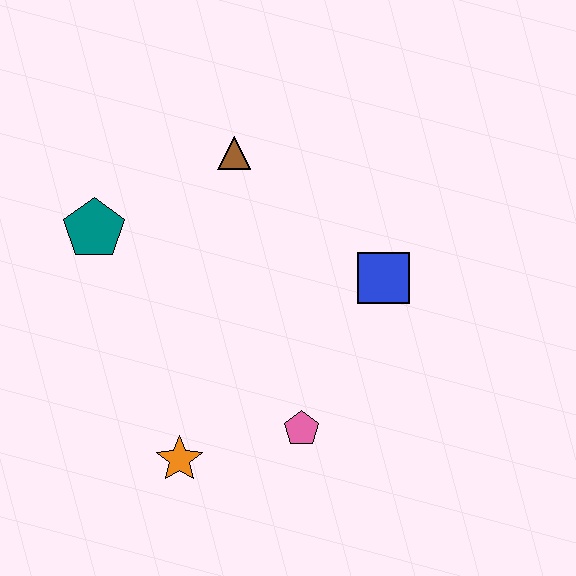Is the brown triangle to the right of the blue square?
No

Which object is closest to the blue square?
The pink pentagon is closest to the blue square.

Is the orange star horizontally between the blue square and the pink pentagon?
No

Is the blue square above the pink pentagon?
Yes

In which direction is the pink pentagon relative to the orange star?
The pink pentagon is to the right of the orange star.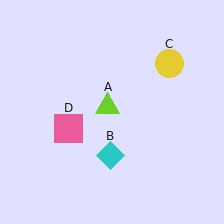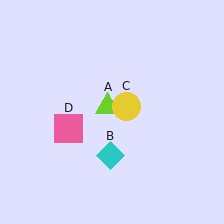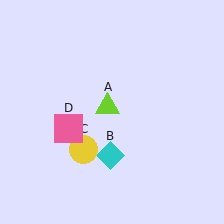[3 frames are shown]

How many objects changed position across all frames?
1 object changed position: yellow circle (object C).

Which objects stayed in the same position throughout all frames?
Lime triangle (object A) and cyan diamond (object B) and pink square (object D) remained stationary.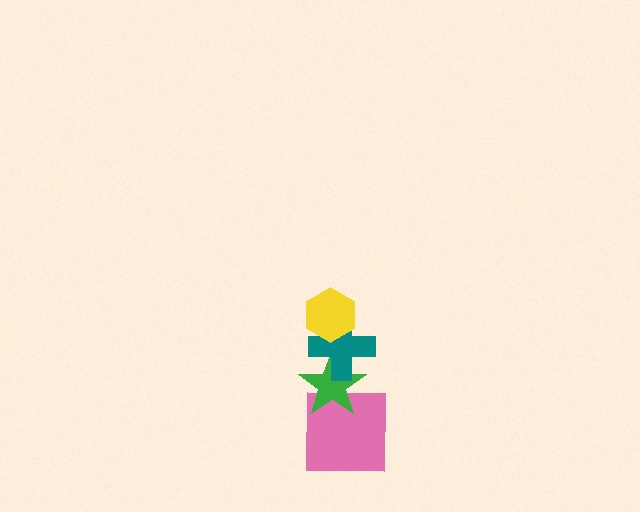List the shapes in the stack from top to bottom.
From top to bottom: the yellow hexagon, the teal cross, the green star, the pink square.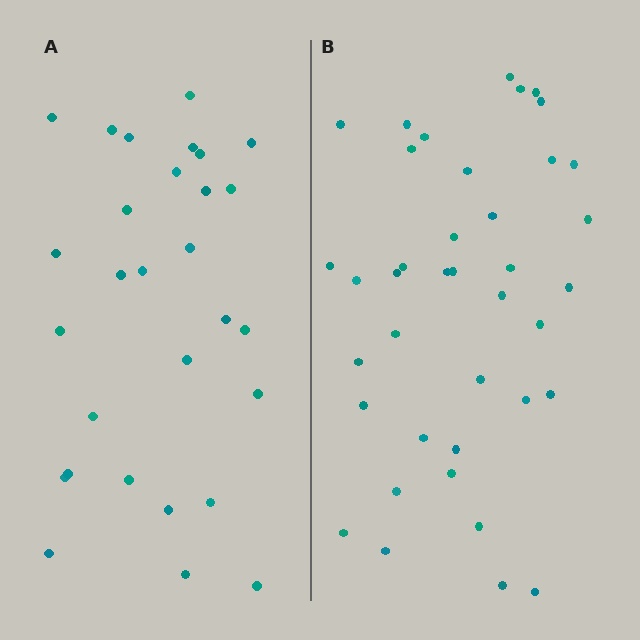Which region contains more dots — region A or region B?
Region B (the right region) has more dots.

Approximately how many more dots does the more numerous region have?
Region B has roughly 10 or so more dots than region A.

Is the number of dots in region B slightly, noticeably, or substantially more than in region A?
Region B has noticeably more, but not dramatically so. The ratio is roughly 1.3 to 1.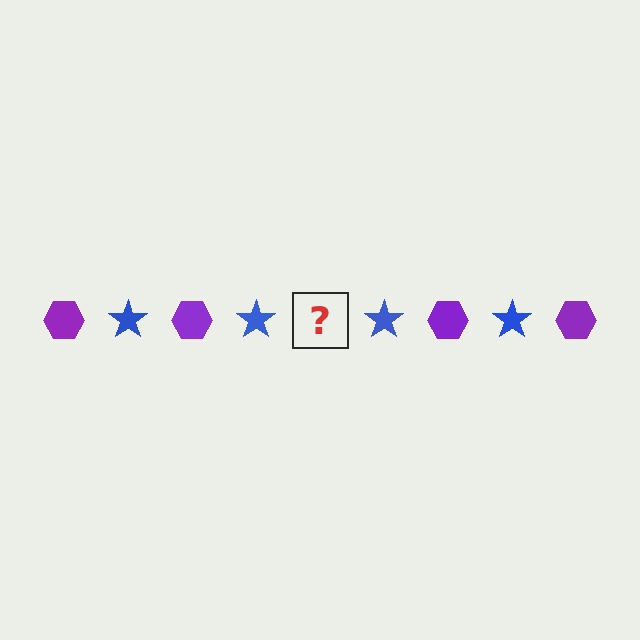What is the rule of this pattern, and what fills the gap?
The rule is that the pattern alternates between purple hexagon and blue star. The gap should be filled with a purple hexagon.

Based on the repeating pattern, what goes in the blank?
The blank should be a purple hexagon.